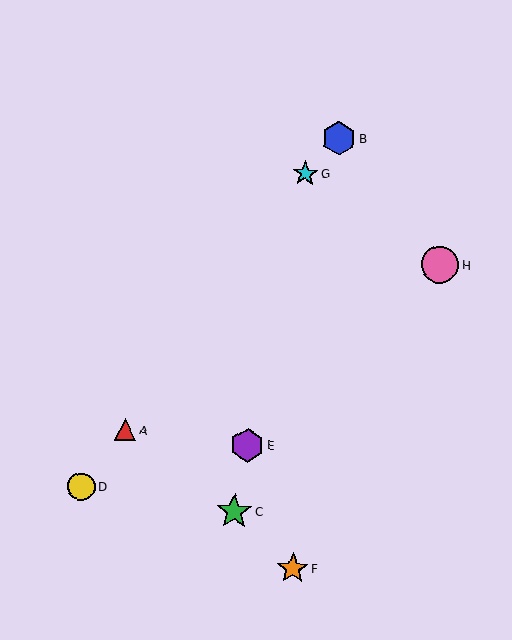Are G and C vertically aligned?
No, G is at x≈305 and C is at x≈234.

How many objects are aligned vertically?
2 objects (F, G) are aligned vertically.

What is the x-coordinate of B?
Object B is at x≈339.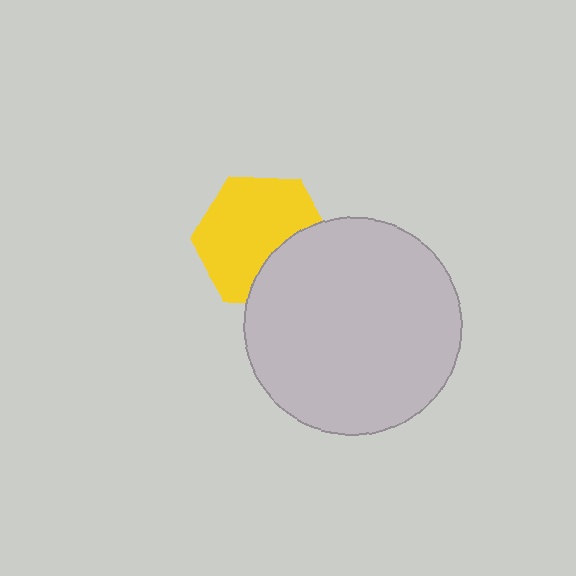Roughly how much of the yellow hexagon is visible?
Most of it is visible (roughly 70%).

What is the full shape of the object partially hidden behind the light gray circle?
The partially hidden object is a yellow hexagon.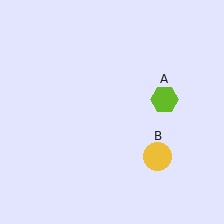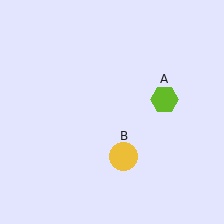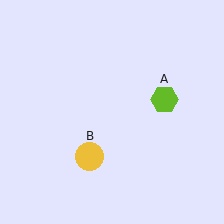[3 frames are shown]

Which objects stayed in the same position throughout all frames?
Lime hexagon (object A) remained stationary.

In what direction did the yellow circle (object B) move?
The yellow circle (object B) moved left.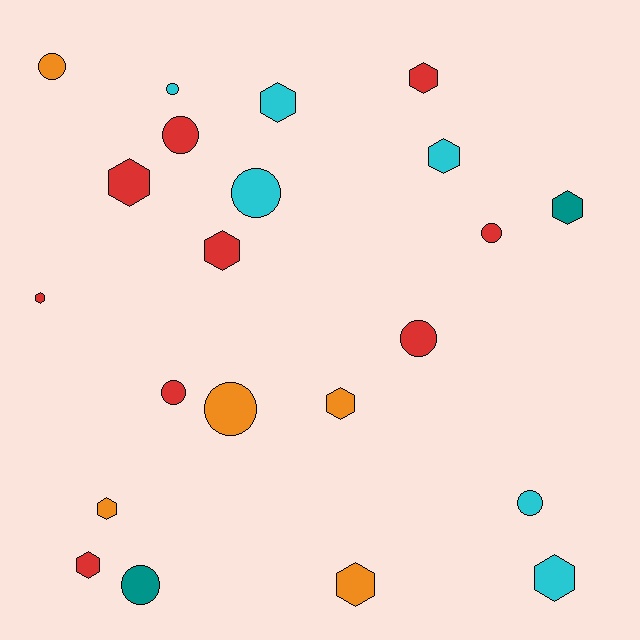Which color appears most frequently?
Red, with 9 objects.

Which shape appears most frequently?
Hexagon, with 12 objects.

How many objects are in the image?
There are 22 objects.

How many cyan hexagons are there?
There are 3 cyan hexagons.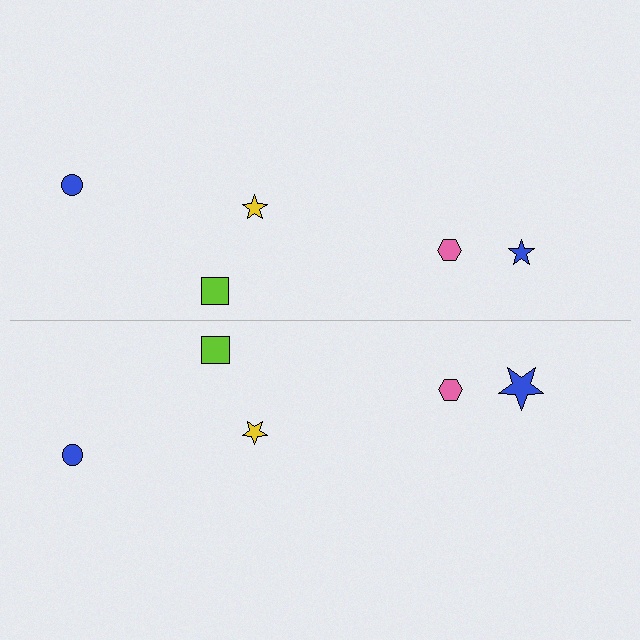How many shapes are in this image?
There are 10 shapes in this image.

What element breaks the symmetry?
The blue star on the bottom side has a different size than its mirror counterpart.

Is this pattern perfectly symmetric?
No, the pattern is not perfectly symmetric. The blue star on the bottom side has a different size than its mirror counterpart.